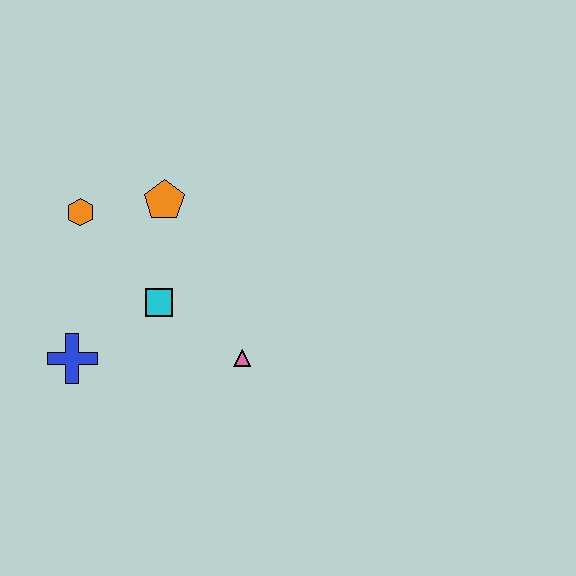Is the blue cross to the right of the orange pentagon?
No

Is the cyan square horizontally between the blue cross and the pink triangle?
Yes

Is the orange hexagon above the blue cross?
Yes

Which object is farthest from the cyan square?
The orange hexagon is farthest from the cyan square.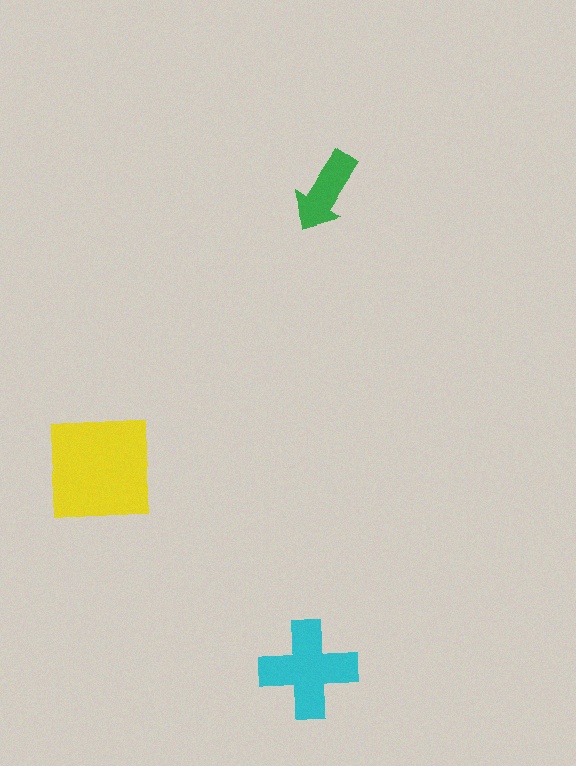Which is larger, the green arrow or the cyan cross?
The cyan cross.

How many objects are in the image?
There are 3 objects in the image.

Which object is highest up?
The green arrow is topmost.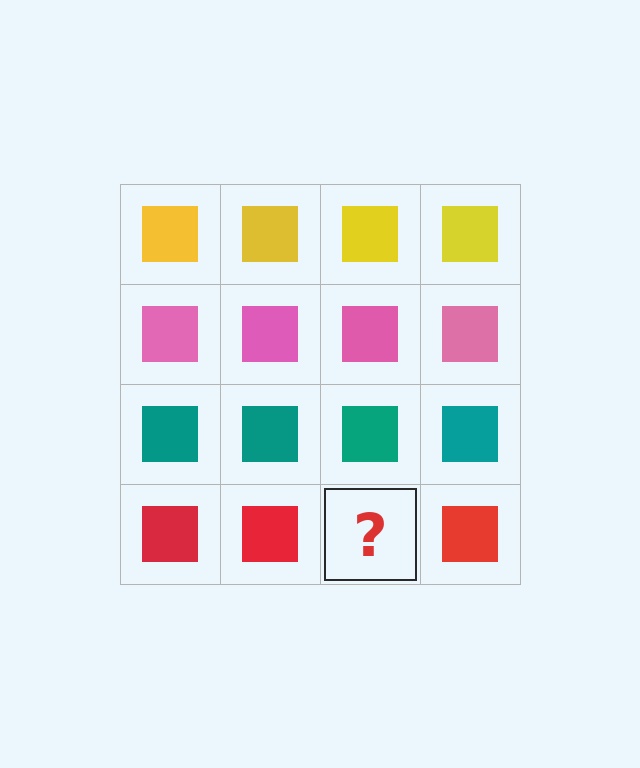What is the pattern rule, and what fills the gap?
The rule is that each row has a consistent color. The gap should be filled with a red square.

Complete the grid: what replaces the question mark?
The question mark should be replaced with a red square.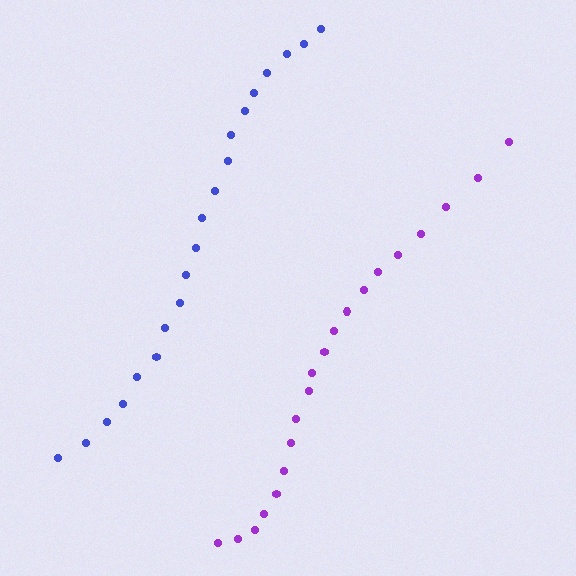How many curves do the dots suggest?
There are 2 distinct paths.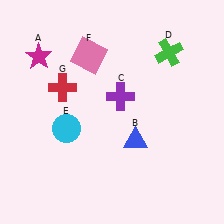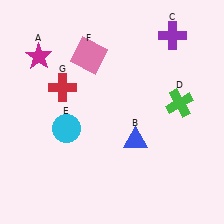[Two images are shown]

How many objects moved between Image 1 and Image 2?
2 objects moved between the two images.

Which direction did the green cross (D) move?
The green cross (D) moved down.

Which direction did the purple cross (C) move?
The purple cross (C) moved up.